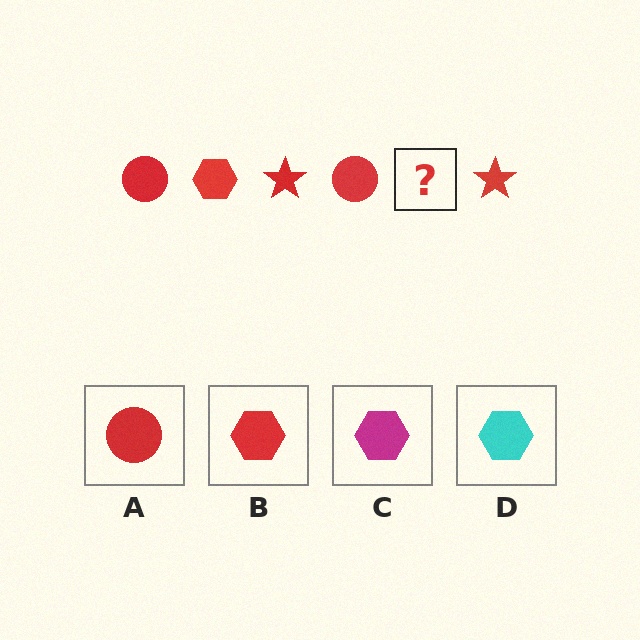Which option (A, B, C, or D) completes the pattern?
B.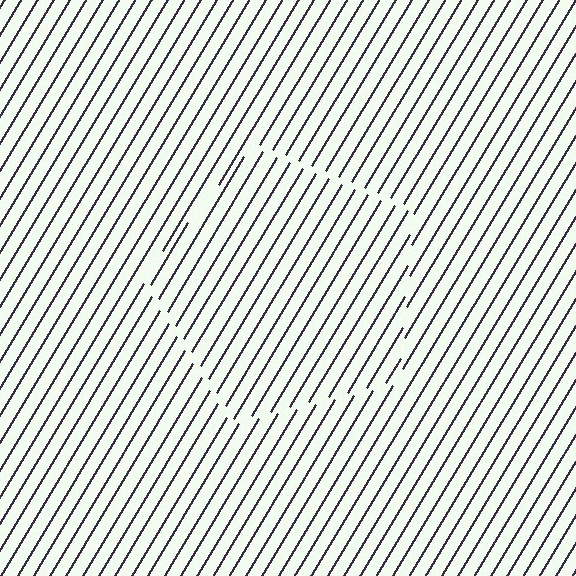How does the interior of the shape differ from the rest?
The interior of the shape contains the same grating, shifted by half a period — the contour is defined by the phase discontinuity where line-ends from the inner and outer gratings abut.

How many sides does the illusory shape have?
5 sides — the line-ends trace a pentagon.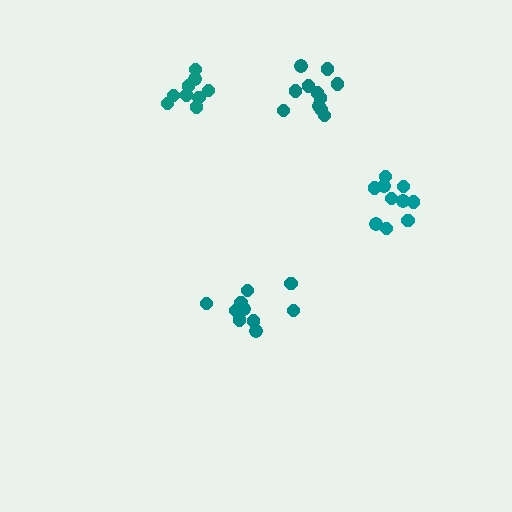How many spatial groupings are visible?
There are 4 spatial groupings.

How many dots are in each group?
Group 1: 11 dots, Group 2: 10 dots, Group 3: 11 dots, Group 4: 9 dots (41 total).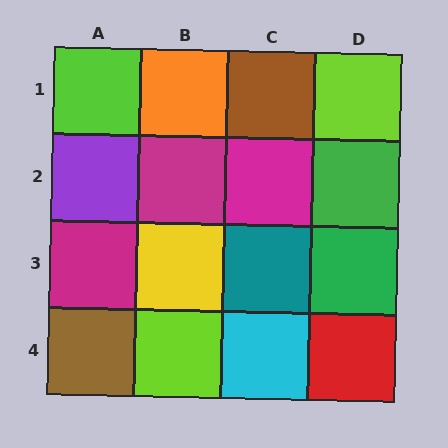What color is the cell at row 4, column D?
Red.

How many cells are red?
1 cell is red.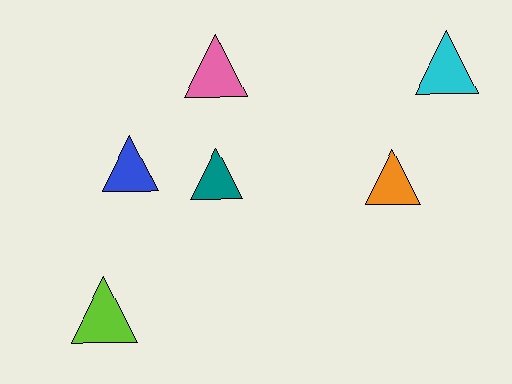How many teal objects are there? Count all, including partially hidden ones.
There is 1 teal object.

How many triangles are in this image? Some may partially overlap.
There are 6 triangles.